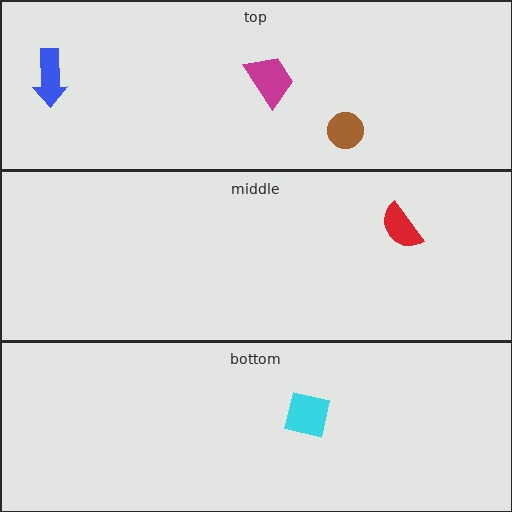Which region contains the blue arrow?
The top region.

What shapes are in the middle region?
The red semicircle.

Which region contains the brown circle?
The top region.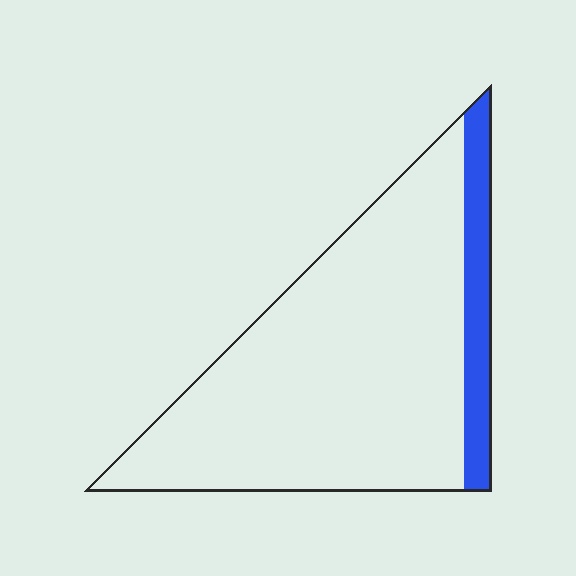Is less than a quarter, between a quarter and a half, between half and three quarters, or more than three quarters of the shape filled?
Less than a quarter.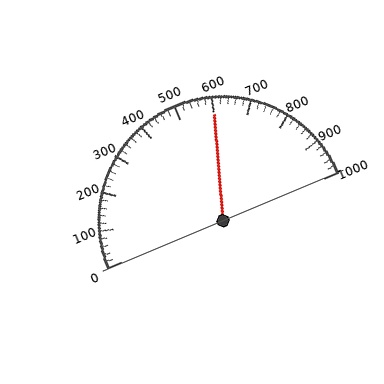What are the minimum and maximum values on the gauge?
The gauge ranges from 0 to 1000.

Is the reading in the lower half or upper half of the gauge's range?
The reading is in the upper half of the range (0 to 1000).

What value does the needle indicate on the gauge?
The needle indicates approximately 600.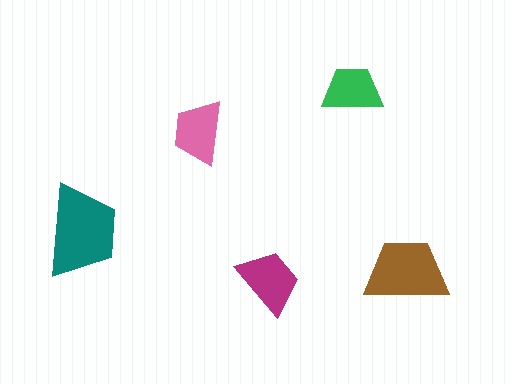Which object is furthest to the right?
The brown trapezoid is rightmost.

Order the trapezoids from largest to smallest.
the teal one, the brown one, the magenta one, the pink one, the green one.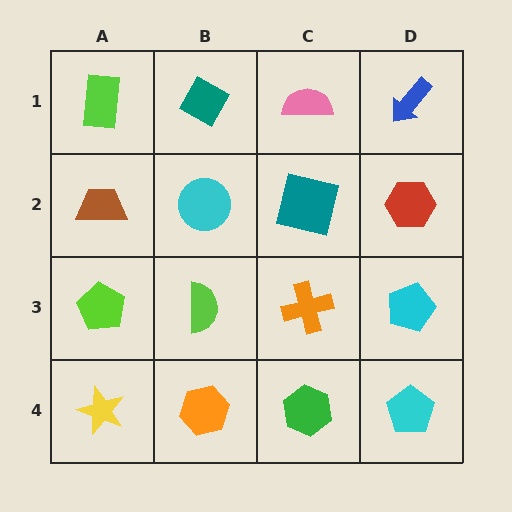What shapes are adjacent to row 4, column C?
An orange cross (row 3, column C), an orange hexagon (row 4, column B), a cyan pentagon (row 4, column D).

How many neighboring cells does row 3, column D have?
3.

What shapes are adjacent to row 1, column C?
A teal square (row 2, column C), a teal diamond (row 1, column B), a blue arrow (row 1, column D).